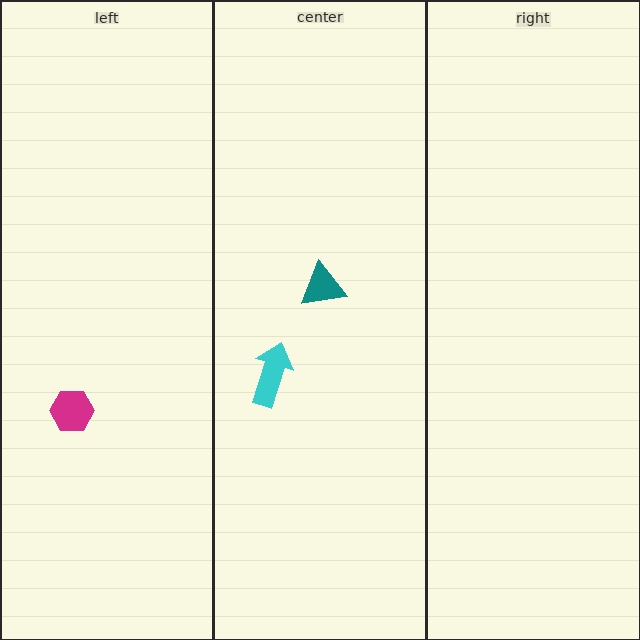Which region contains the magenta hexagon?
The left region.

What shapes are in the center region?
The teal triangle, the cyan arrow.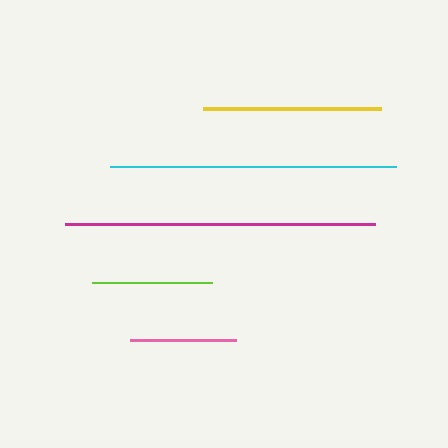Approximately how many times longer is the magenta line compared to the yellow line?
The magenta line is approximately 1.7 times the length of the yellow line.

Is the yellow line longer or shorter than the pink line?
The yellow line is longer than the pink line.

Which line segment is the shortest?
The pink line is the shortest at approximately 106 pixels.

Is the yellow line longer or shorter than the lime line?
The yellow line is longer than the lime line.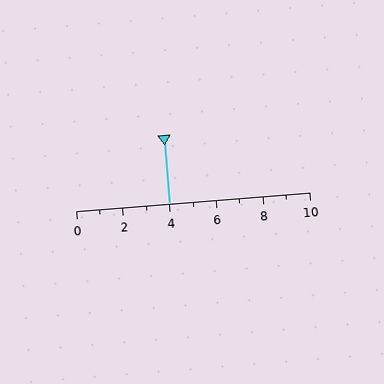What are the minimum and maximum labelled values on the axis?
The axis runs from 0 to 10.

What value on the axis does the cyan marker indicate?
The marker indicates approximately 4.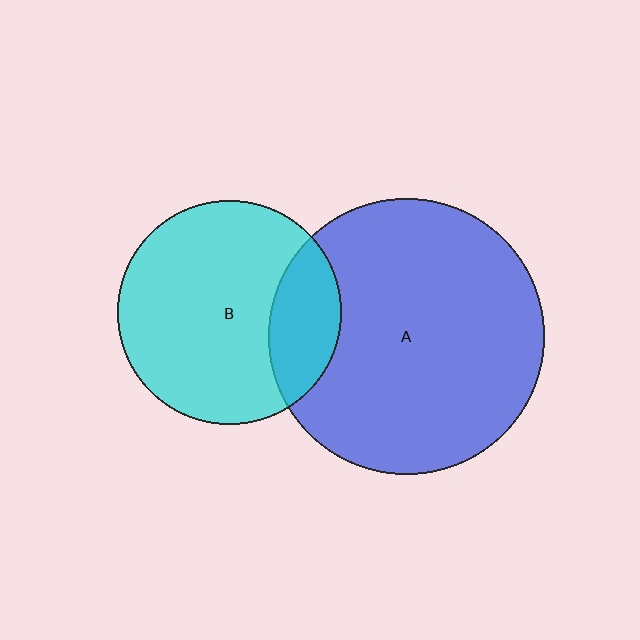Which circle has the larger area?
Circle A (blue).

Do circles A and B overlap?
Yes.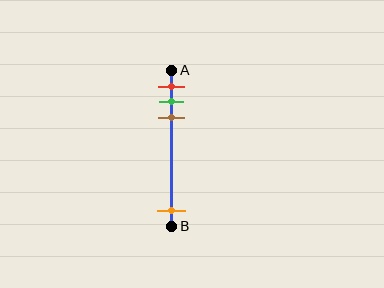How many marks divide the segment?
There are 4 marks dividing the segment.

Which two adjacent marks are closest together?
The green and brown marks are the closest adjacent pair.